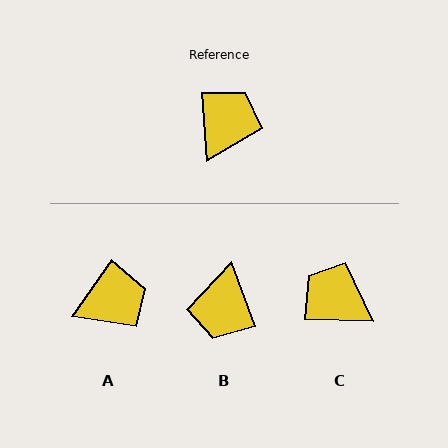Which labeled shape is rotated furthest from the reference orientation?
B, about 164 degrees away.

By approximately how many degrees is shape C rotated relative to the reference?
Approximately 84 degrees counter-clockwise.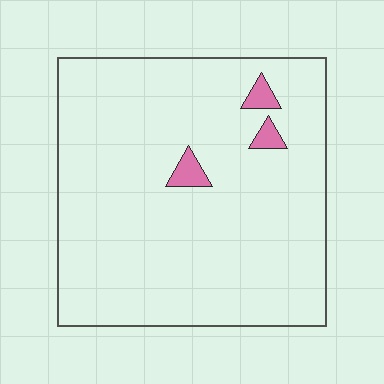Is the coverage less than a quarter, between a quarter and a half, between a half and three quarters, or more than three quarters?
Less than a quarter.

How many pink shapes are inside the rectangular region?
3.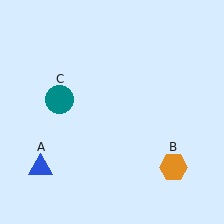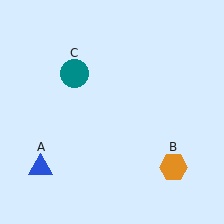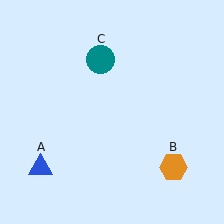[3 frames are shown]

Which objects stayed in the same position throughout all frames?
Blue triangle (object A) and orange hexagon (object B) remained stationary.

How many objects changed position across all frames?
1 object changed position: teal circle (object C).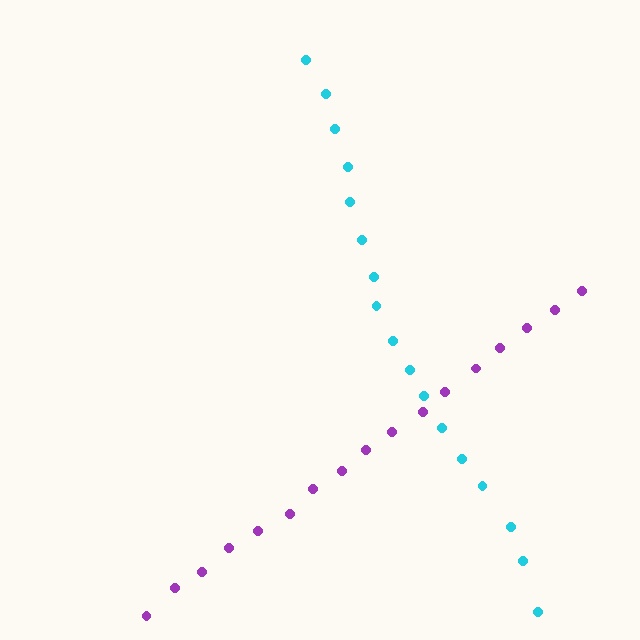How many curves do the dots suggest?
There are 2 distinct paths.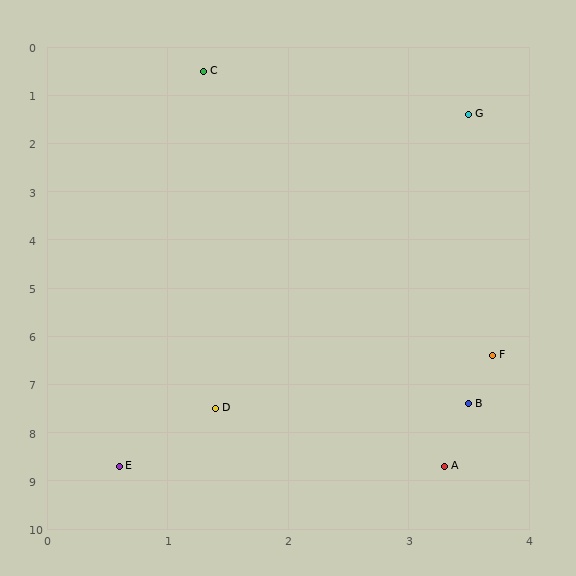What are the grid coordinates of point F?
Point F is at approximately (3.7, 6.4).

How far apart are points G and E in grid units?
Points G and E are about 7.9 grid units apart.